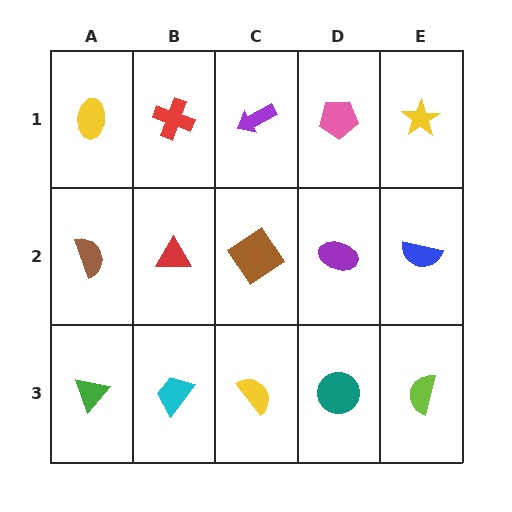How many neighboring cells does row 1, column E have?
2.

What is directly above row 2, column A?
A yellow ellipse.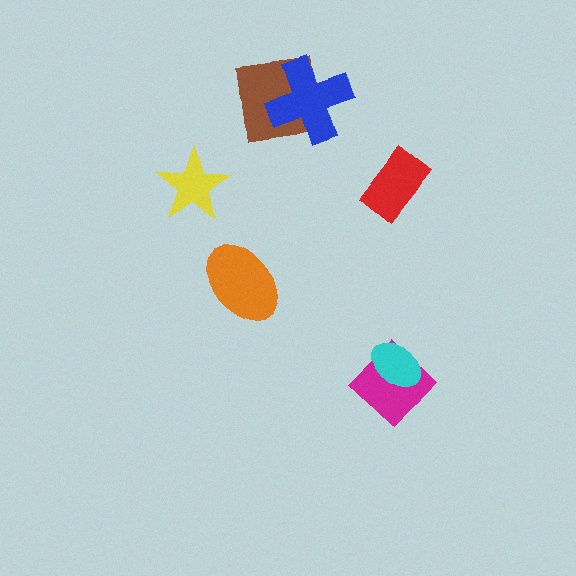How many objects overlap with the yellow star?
0 objects overlap with the yellow star.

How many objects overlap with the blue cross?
1 object overlaps with the blue cross.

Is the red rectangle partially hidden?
No, no other shape covers it.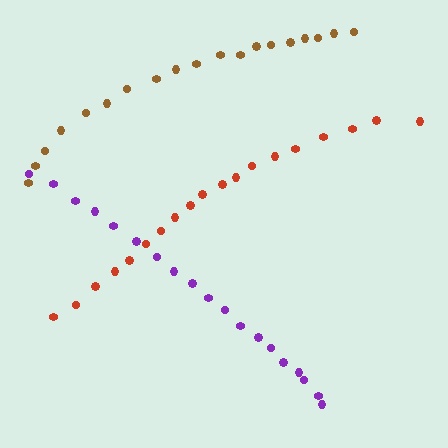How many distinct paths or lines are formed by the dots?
There are 3 distinct paths.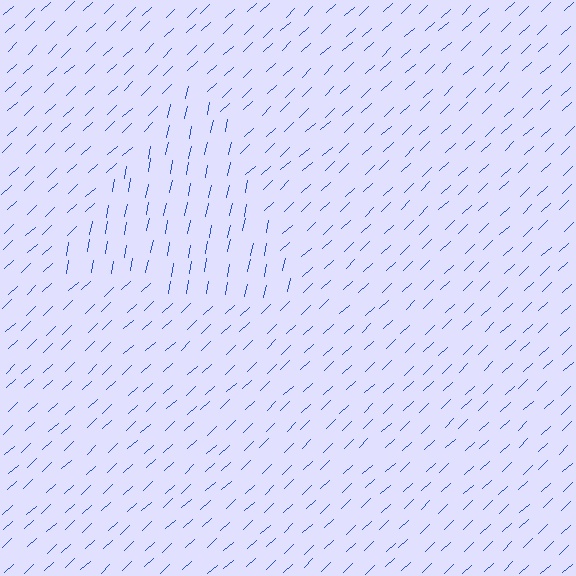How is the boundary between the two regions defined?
The boundary is defined purely by a change in line orientation (approximately 35 degrees difference). All lines are the same color and thickness.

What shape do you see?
I see a triangle.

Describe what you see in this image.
The image is filled with small blue line segments. A triangle region in the image has lines oriented differently from the surrounding lines, creating a visible texture boundary.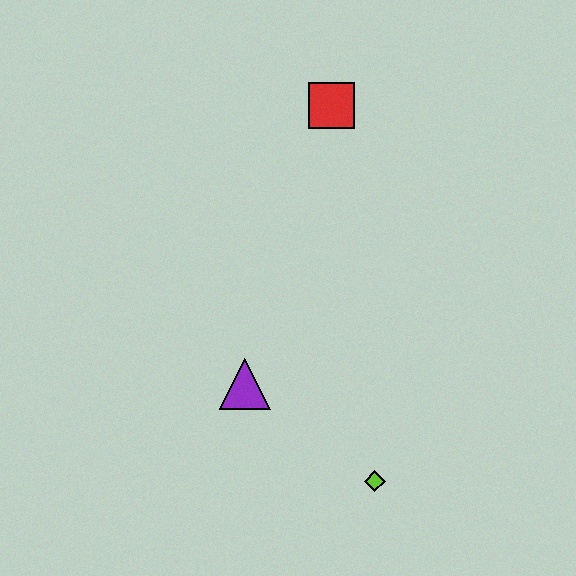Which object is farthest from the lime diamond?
The red square is farthest from the lime diamond.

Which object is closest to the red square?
The purple triangle is closest to the red square.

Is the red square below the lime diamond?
No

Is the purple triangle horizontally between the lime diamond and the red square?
No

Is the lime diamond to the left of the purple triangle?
No